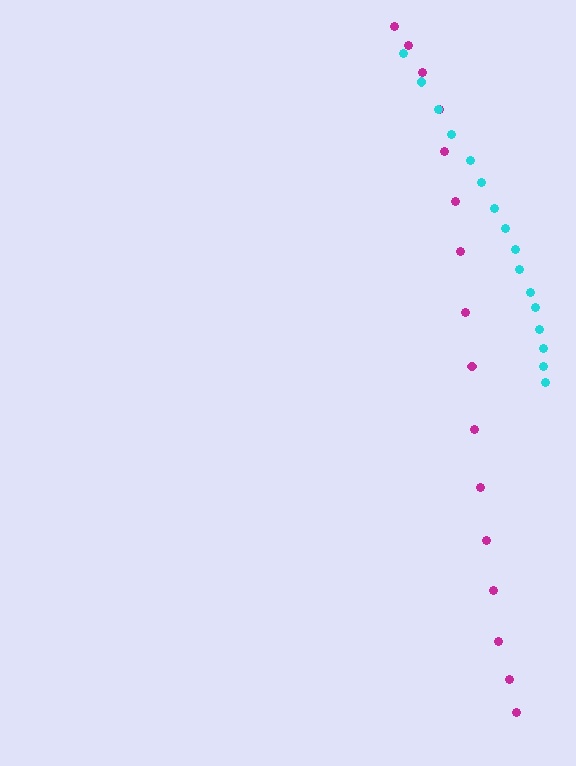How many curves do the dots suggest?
There are 2 distinct paths.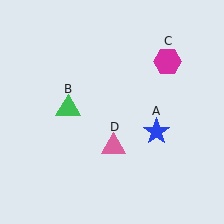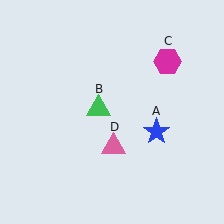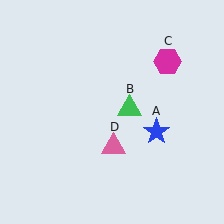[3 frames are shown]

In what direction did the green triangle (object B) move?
The green triangle (object B) moved right.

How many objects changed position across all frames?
1 object changed position: green triangle (object B).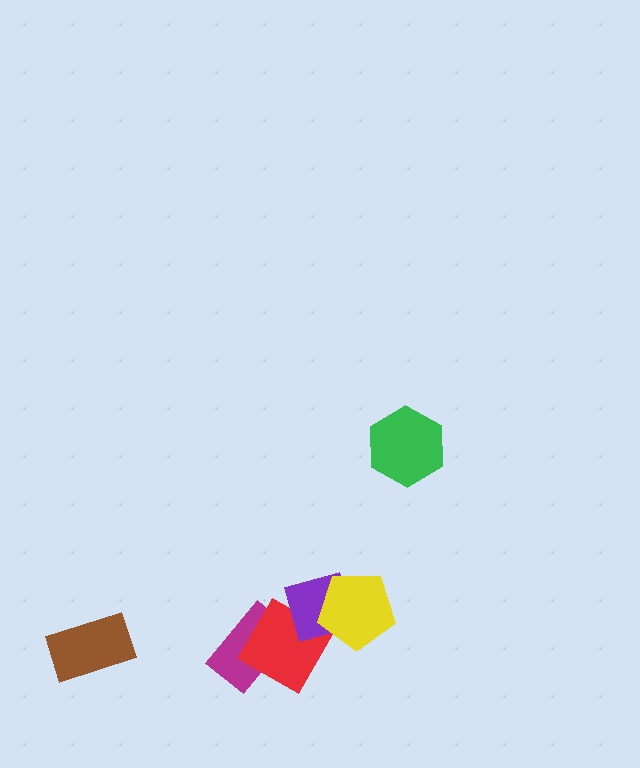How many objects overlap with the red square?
2 objects overlap with the red square.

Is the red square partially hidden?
Yes, it is partially covered by another shape.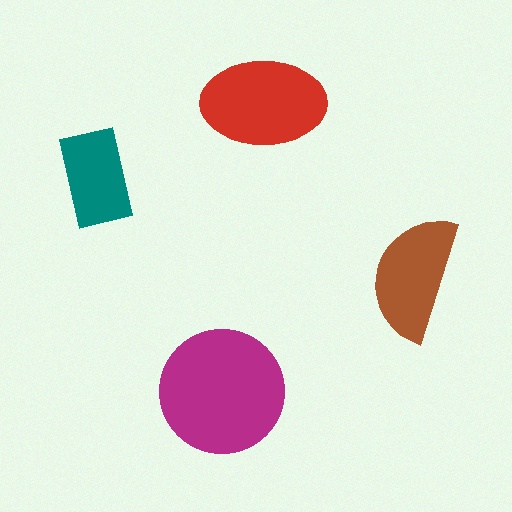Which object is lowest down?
The magenta circle is bottommost.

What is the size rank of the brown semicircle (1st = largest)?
3rd.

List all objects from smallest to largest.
The teal rectangle, the brown semicircle, the red ellipse, the magenta circle.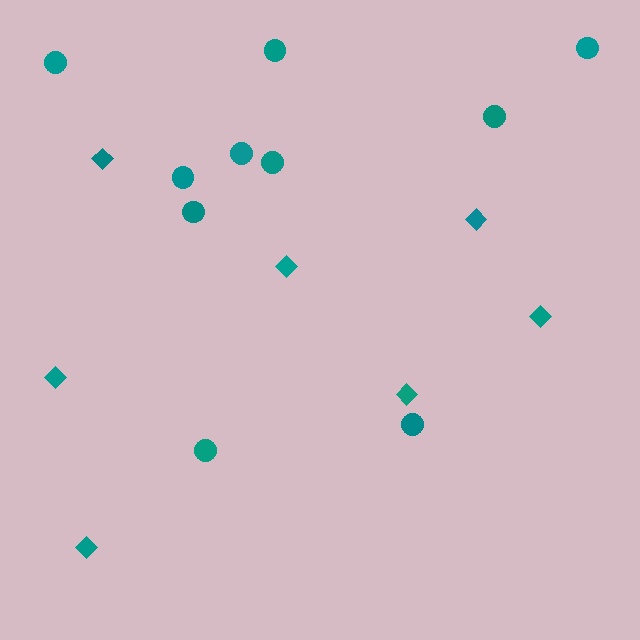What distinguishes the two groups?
There are 2 groups: one group of diamonds (7) and one group of circles (10).